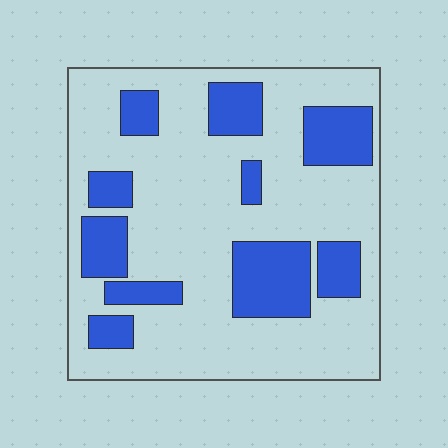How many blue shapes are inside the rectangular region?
10.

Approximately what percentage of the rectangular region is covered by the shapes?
Approximately 25%.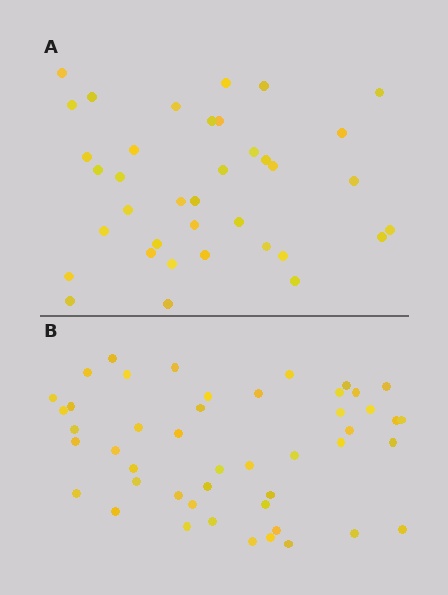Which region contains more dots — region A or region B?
Region B (the bottom region) has more dots.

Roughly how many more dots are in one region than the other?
Region B has roughly 10 or so more dots than region A.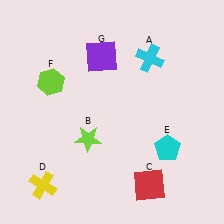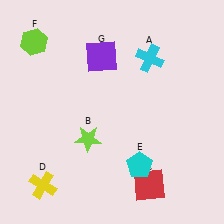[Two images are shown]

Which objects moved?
The objects that moved are: the cyan pentagon (E), the lime hexagon (F).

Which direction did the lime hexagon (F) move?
The lime hexagon (F) moved up.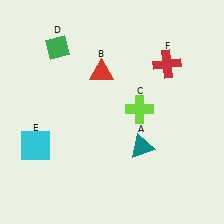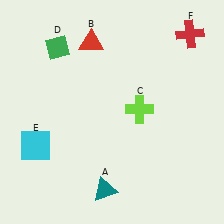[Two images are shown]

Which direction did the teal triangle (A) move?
The teal triangle (A) moved down.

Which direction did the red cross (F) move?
The red cross (F) moved up.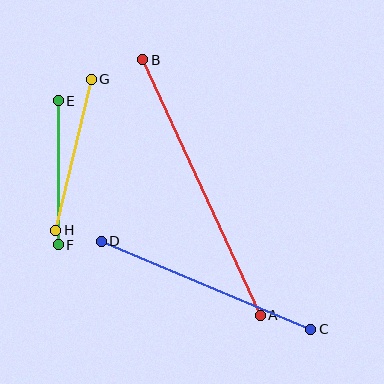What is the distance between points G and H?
The distance is approximately 155 pixels.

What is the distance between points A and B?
The distance is approximately 281 pixels.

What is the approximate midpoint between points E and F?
The midpoint is at approximately (58, 173) pixels.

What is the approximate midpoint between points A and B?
The midpoint is at approximately (201, 188) pixels.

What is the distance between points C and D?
The distance is approximately 227 pixels.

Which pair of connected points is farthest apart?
Points A and B are farthest apart.